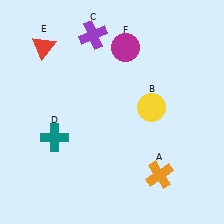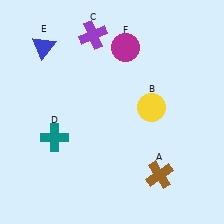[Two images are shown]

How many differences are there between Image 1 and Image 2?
There are 2 differences between the two images.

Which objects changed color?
A changed from orange to brown. E changed from red to blue.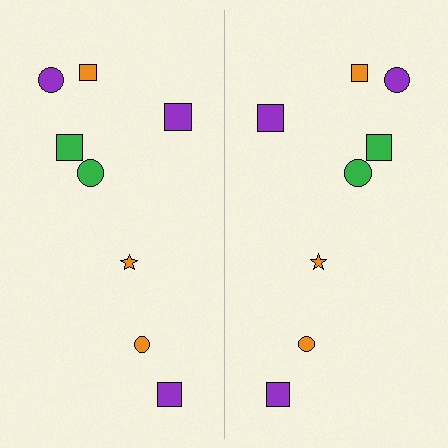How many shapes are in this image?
There are 16 shapes in this image.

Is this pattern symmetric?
Yes, this pattern has bilateral (reflection) symmetry.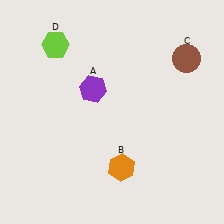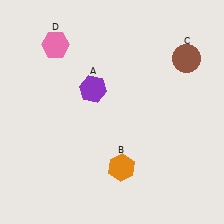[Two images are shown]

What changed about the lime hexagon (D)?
In Image 1, D is lime. In Image 2, it changed to pink.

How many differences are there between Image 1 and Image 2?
There is 1 difference between the two images.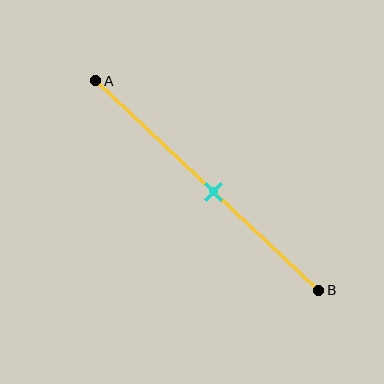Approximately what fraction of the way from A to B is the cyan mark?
The cyan mark is approximately 55% of the way from A to B.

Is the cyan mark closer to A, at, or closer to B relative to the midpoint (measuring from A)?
The cyan mark is approximately at the midpoint of segment AB.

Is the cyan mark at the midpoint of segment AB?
Yes, the mark is approximately at the midpoint.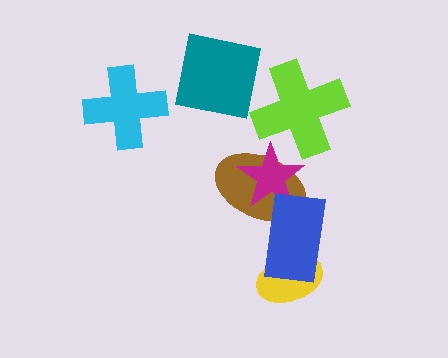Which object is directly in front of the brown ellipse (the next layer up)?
The magenta star is directly in front of the brown ellipse.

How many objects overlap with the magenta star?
3 objects overlap with the magenta star.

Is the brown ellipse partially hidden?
Yes, it is partially covered by another shape.